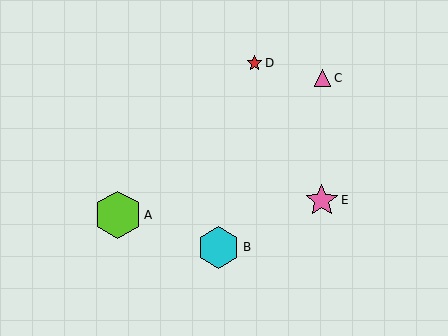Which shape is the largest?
The lime hexagon (labeled A) is the largest.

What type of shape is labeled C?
Shape C is a pink triangle.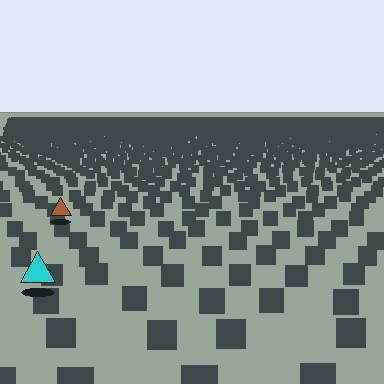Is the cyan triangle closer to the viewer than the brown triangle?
Yes. The cyan triangle is closer — you can tell from the texture gradient: the ground texture is coarser near it.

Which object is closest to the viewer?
The cyan triangle is closest. The texture marks near it are larger and more spread out.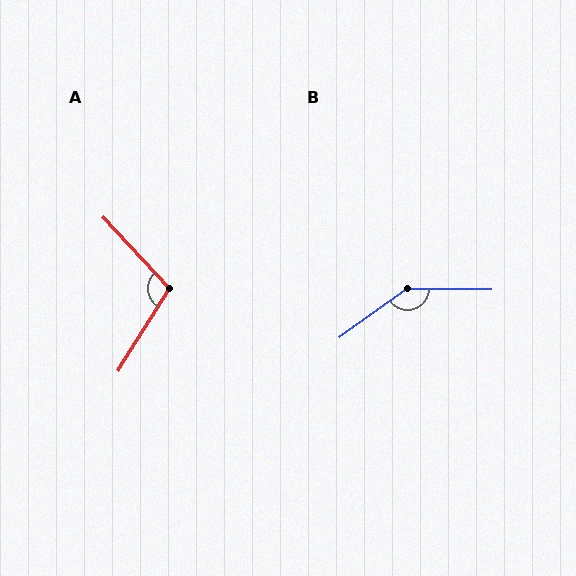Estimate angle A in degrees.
Approximately 105 degrees.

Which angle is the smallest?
A, at approximately 105 degrees.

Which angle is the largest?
B, at approximately 144 degrees.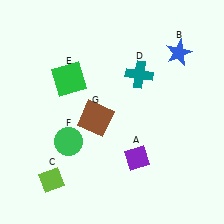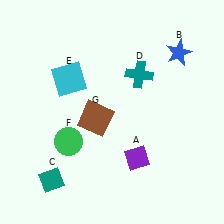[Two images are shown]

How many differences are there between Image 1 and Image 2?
There are 2 differences between the two images.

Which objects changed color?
C changed from lime to teal. E changed from green to cyan.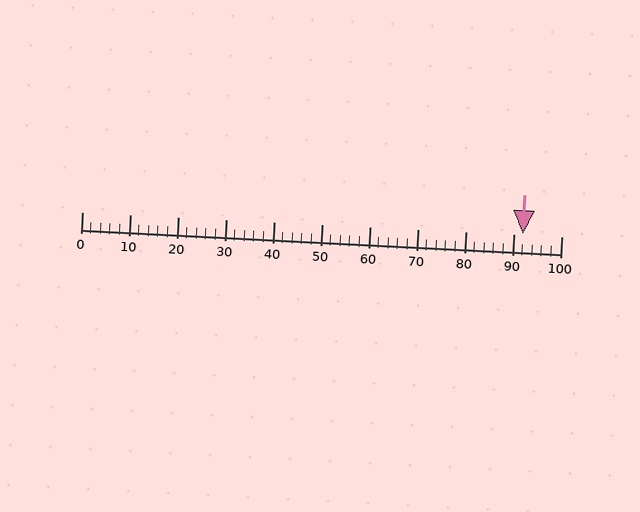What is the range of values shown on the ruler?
The ruler shows values from 0 to 100.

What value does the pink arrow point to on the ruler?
The pink arrow points to approximately 92.